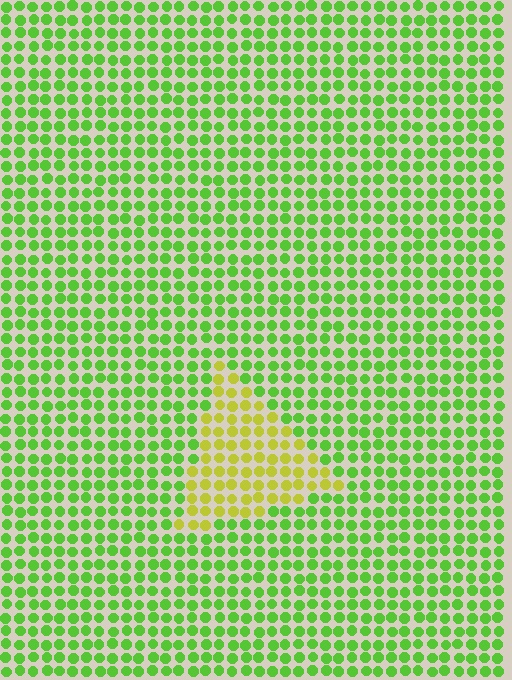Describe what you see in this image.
The image is filled with small lime elements in a uniform arrangement. A triangle-shaped region is visible where the elements are tinted to a slightly different hue, forming a subtle color boundary.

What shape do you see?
I see a triangle.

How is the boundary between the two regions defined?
The boundary is defined purely by a slight shift in hue (about 42 degrees). Spacing, size, and orientation are identical on both sides.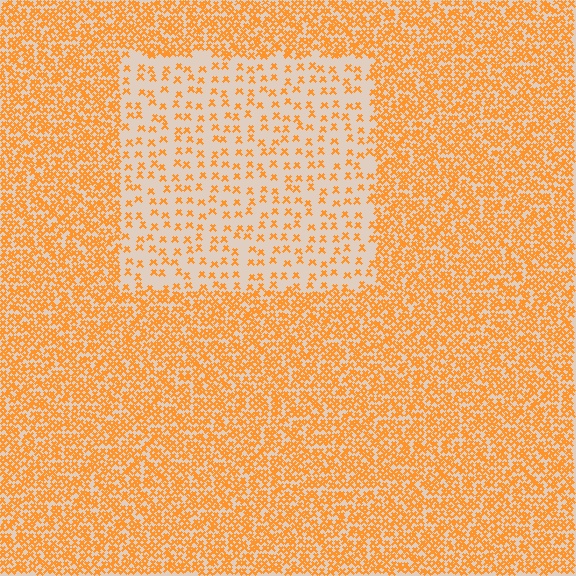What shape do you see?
I see a rectangle.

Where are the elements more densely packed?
The elements are more densely packed outside the rectangle boundary.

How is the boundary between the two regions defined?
The boundary is defined by a change in element density (approximately 3.0x ratio). All elements are the same color, size, and shape.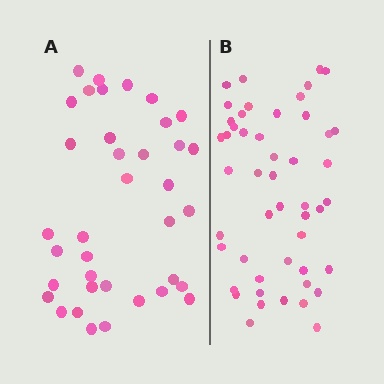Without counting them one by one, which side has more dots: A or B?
Region B (the right region) has more dots.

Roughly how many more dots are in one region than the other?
Region B has roughly 12 or so more dots than region A.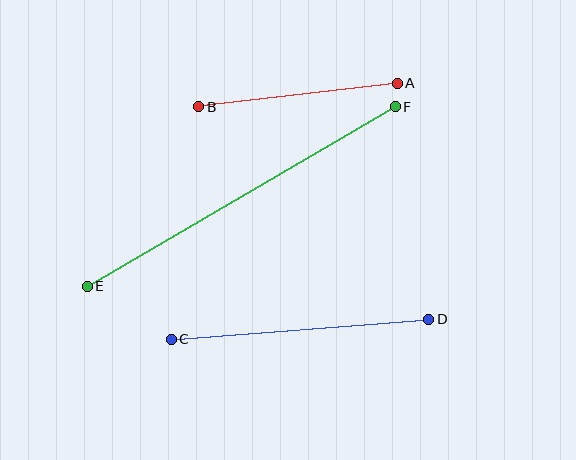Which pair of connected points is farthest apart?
Points E and F are farthest apart.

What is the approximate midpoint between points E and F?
The midpoint is at approximately (241, 196) pixels.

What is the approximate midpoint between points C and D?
The midpoint is at approximately (300, 329) pixels.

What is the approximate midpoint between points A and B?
The midpoint is at approximately (298, 95) pixels.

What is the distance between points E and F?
The distance is approximately 356 pixels.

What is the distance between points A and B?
The distance is approximately 200 pixels.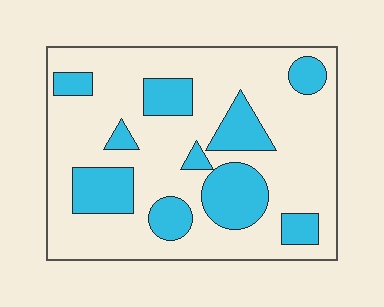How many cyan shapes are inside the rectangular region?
10.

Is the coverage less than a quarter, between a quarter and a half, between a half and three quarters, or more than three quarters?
Between a quarter and a half.